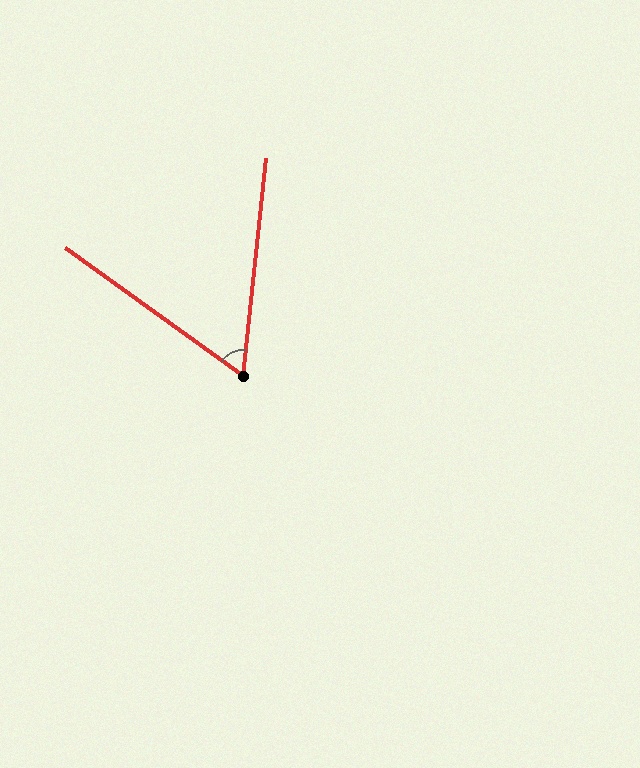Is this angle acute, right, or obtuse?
It is acute.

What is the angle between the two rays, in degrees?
Approximately 60 degrees.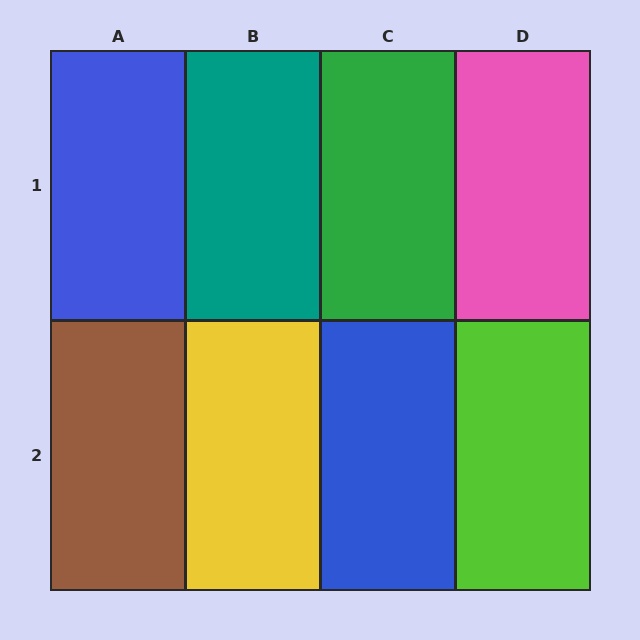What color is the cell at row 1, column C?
Green.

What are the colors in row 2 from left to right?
Brown, yellow, blue, lime.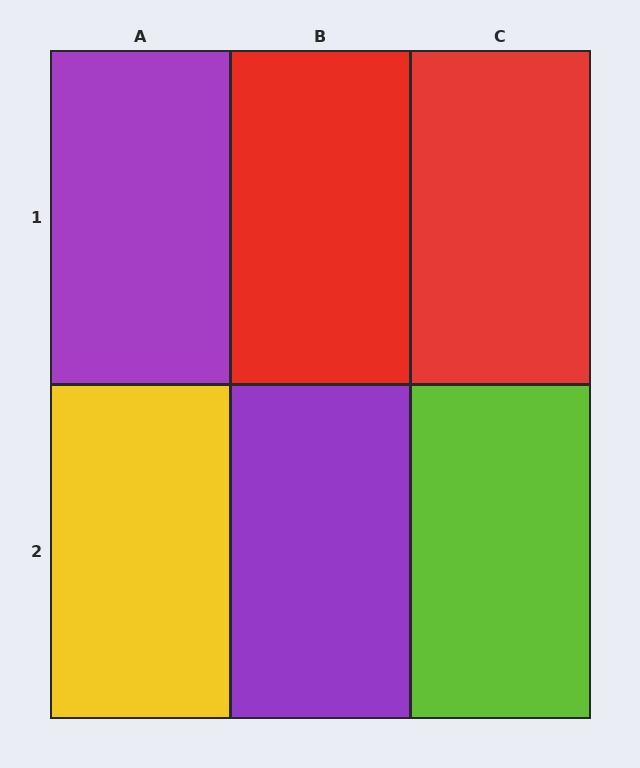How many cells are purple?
2 cells are purple.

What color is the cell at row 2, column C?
Lime.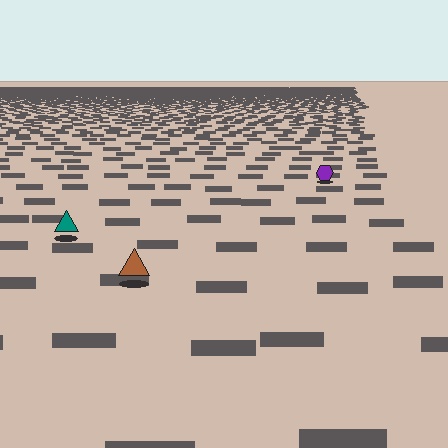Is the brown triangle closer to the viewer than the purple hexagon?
Yes. The brown triangle is closer — you can tell from the texture gradient: the ground texture is coarser near it.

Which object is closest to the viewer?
The brown triangle is closest. The texture marks near it are larger and more spread out.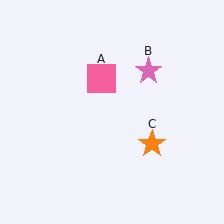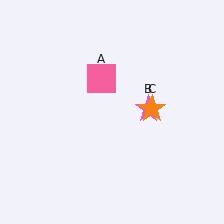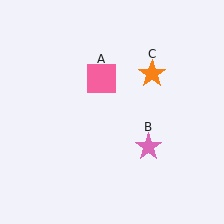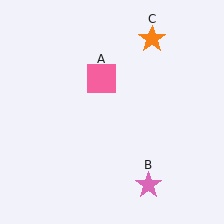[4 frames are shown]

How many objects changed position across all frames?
2 objects changed position: pink star (object B), orange star (object C).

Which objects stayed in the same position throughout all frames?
Pink square (object A) remained stationary.